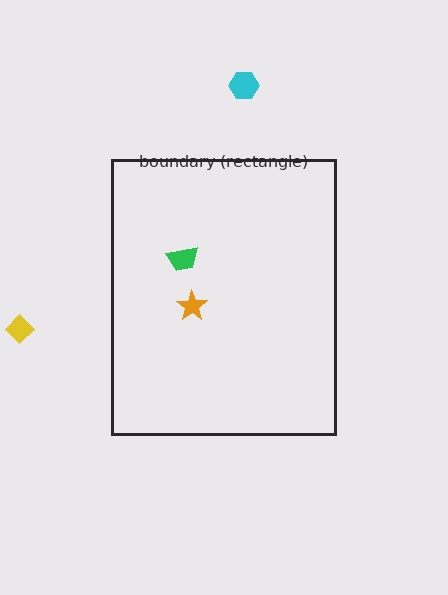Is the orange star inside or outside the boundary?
Inside.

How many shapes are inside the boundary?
2 inside, 2 outside.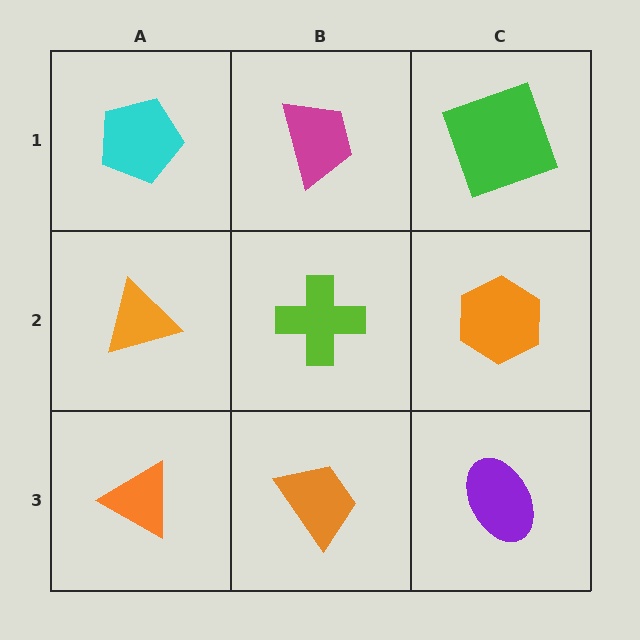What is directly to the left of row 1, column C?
A magenta trapezoid.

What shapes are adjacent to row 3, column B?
A lime cross (row 2, column B), an orange triangle (row 3, column A), a purple ellipse (row 3, column C).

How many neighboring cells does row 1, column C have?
2.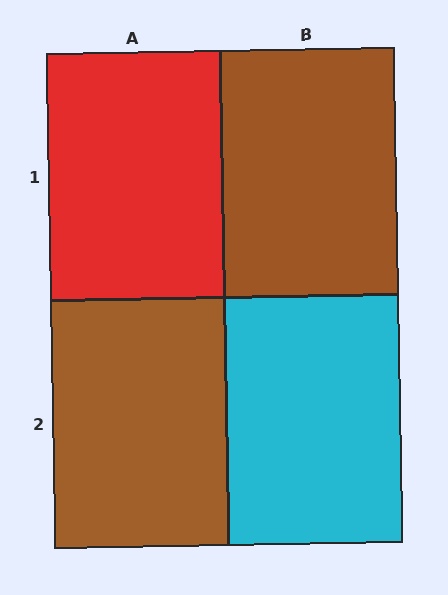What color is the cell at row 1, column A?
Red.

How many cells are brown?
2 cells are brown.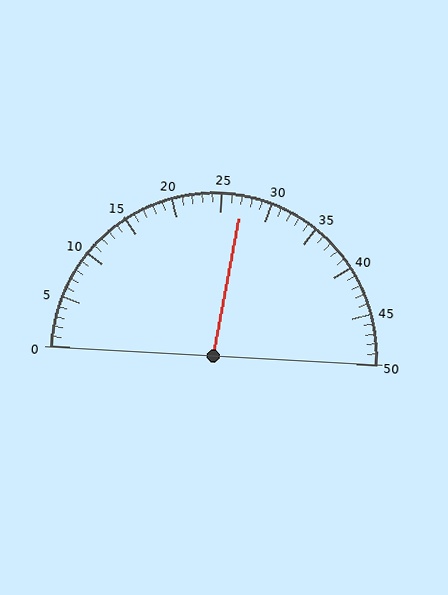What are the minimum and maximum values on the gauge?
The gauge ranges from 0 to 50.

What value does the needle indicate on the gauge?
The needle indicates approximately 27.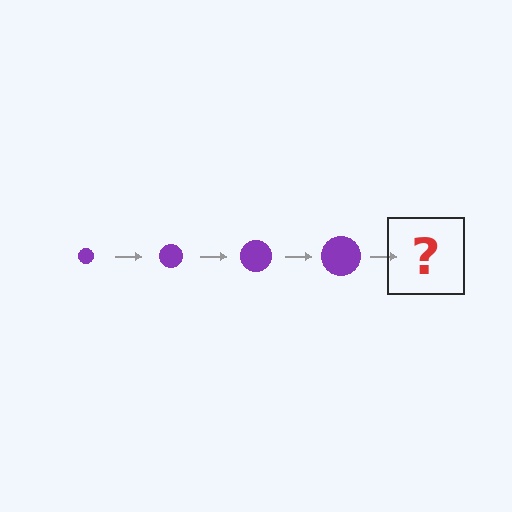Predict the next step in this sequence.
The next step is a purple circle, larger than the previous one.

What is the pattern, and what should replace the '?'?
The pattern is that the circle gets progressively larger each step. The '?' should be a purple circle, larger than the previous one.